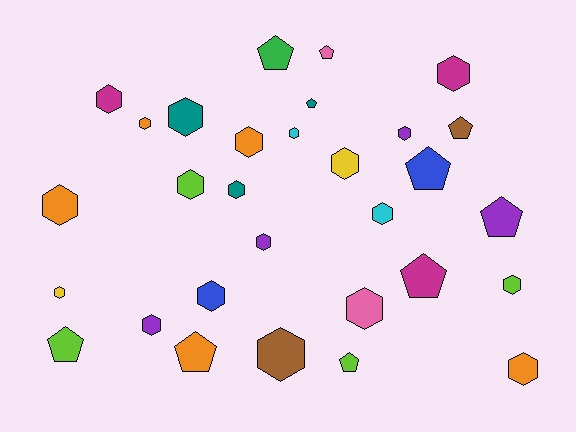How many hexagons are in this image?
There are 20 hexagons.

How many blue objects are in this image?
There are 2 blue objects.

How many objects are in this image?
There are 30 objects.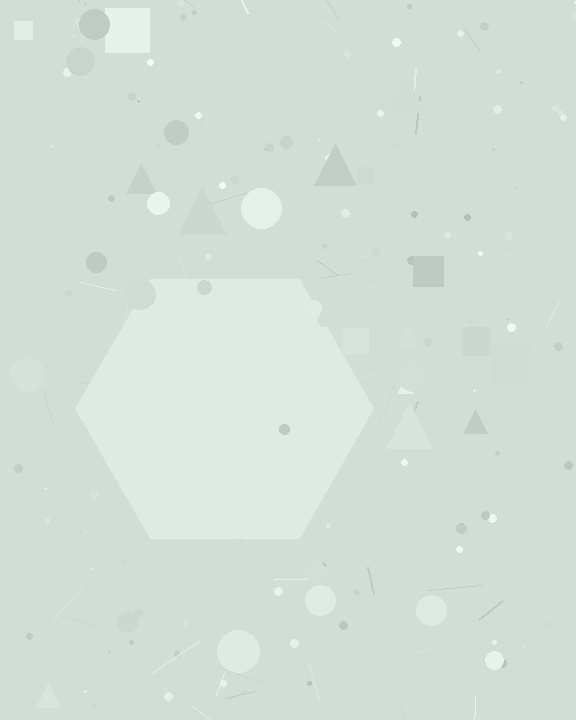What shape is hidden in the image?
A hexagon is hidden in the image.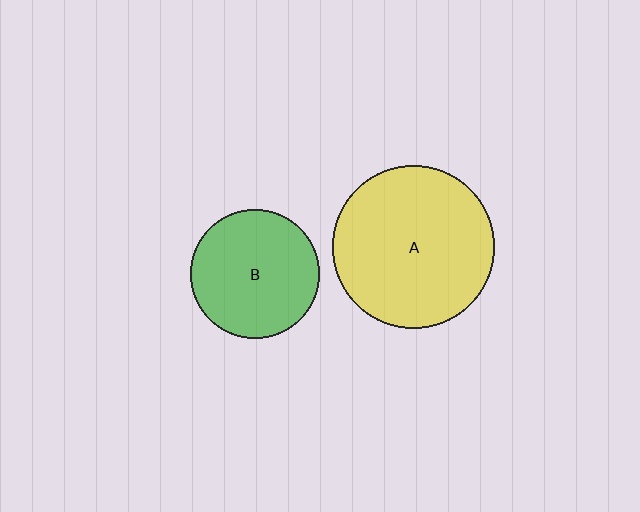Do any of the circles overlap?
No, none of the circles overlap.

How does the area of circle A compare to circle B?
Approximately 1.6 times.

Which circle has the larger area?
Circle A (yellow).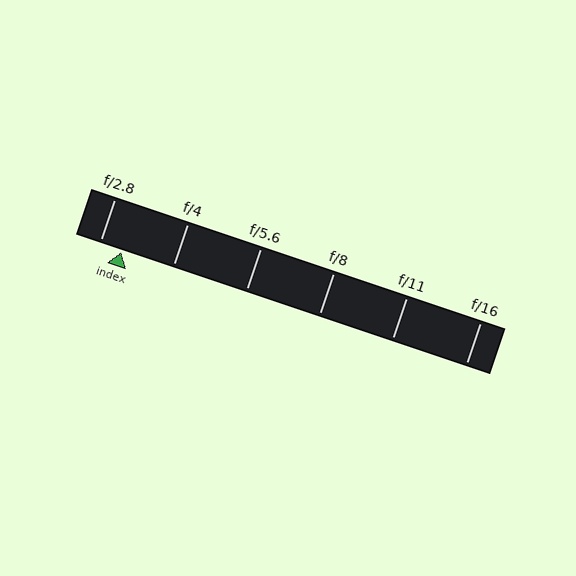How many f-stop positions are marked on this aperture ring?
There are 6 f-stop positions marked.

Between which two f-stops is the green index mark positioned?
The index mark is between f/2.8 and f/4.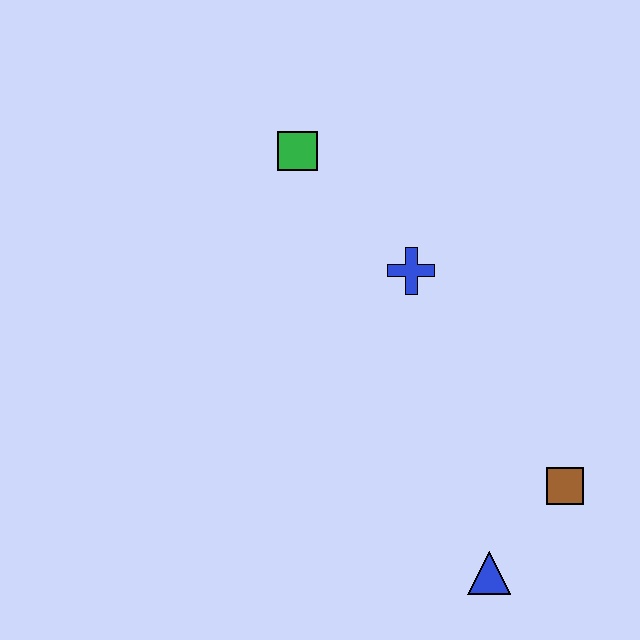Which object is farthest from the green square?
The blue triangle is farthest from the green square.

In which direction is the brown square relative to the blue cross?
The brown square is below the blue cross.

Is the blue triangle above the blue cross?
No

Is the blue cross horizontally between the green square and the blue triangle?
Yes